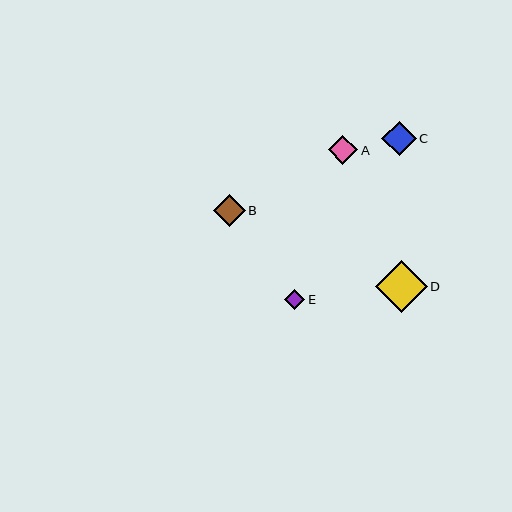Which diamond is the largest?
Diamond D is the largest with a size of approximately 52 pixels.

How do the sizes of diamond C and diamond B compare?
Diamond C and diamond B are approximately the same size.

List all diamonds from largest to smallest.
From largest to smallest: D, C, B, A, E.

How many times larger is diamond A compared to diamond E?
Diamond A is approximately 1.5 times the size of diamond E.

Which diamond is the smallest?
Diamond E is the smallest with a size of approximately 20 pixels.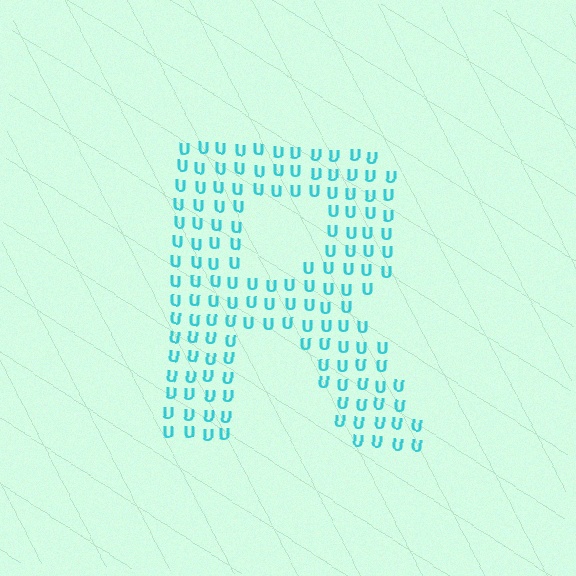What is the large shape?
The large shape is the letter R.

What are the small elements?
The small elements are letter U's.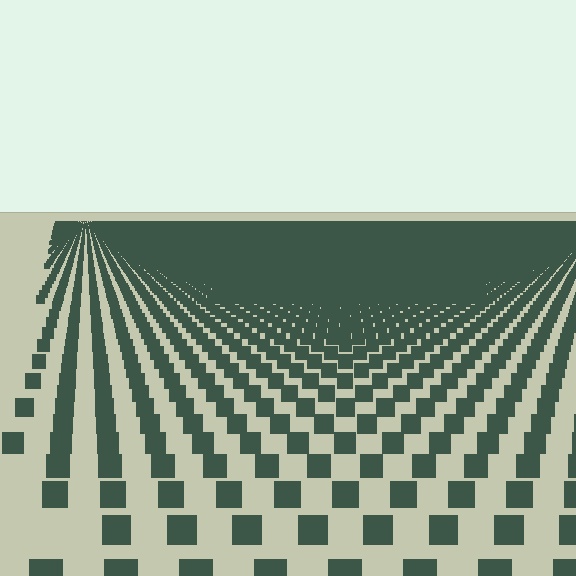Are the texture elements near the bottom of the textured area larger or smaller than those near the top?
Larger. Near the bottom, elements are closer to the viewer and appear at a bigger on-screen size.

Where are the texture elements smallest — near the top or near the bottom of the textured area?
Near the top.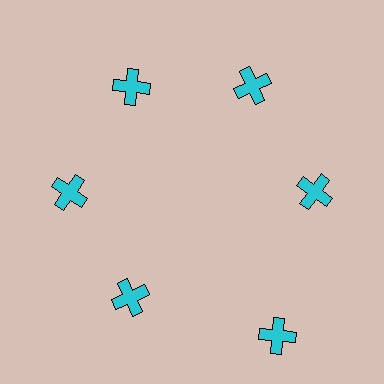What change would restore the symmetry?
The symmetry would be restored by moving it inward, back onto the ring so that all 6 crosses sit at equal angles and equal distance from the center.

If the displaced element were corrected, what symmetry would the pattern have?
It would have 6-fold rotational symmetry — the pattern would map onto itself every 60 degrees.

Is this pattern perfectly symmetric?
No. The 6 cyan crosses are arranged in a ring, but one element near the 5 o'clock position is pushed outward from the center, breaking the 6-fold rotational symmetry.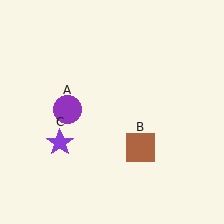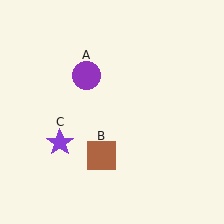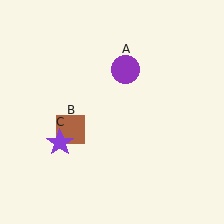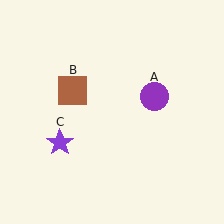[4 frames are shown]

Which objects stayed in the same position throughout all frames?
Purple star (object C) remained stationary.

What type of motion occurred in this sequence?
The purple circle (object A), brown square (object B) rotated clockwise around the center of the scene.